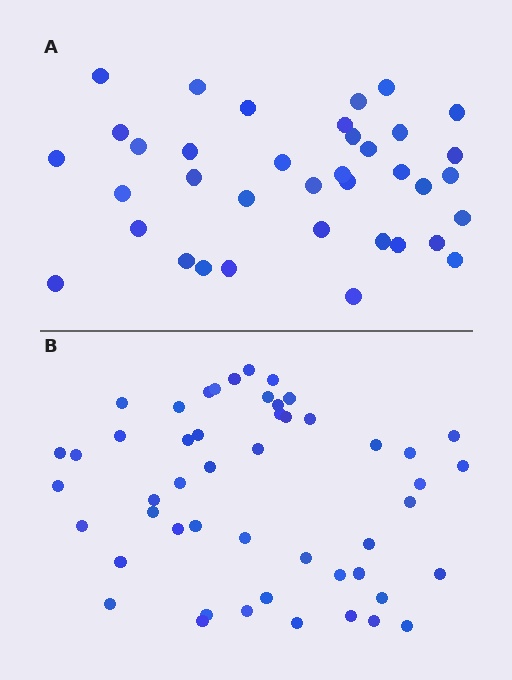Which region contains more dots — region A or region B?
Region B (the bottom region) has more dots.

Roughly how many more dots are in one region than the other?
Region B has approximately 15 more dots than region A.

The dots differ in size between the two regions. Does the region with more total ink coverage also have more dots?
No. Region A has more total ink coverage because its dots are larger, but region B actually contains more individual dots. Total area can be misleading — the number of items is what matters here.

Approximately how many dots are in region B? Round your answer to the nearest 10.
About 50 dots.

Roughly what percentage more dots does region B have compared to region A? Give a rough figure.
About 35% more.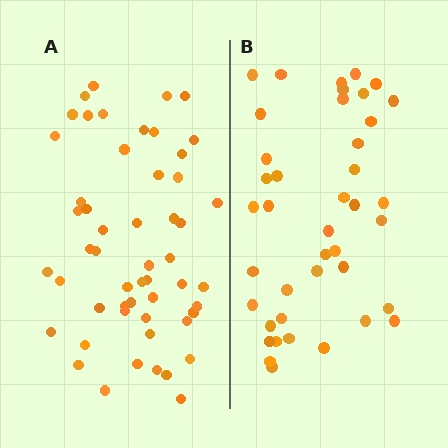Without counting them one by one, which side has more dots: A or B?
Region A (the left region) has more dots.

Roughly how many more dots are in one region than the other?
Region A has roughly 12 or so more dots than region B.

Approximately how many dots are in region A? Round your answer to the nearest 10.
About 50 dots. (The exact count is 53, which rounds to 50.)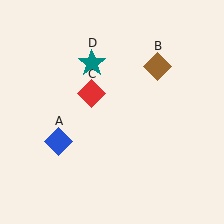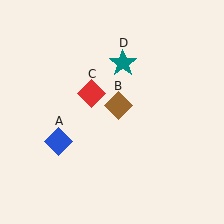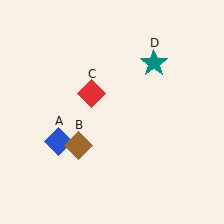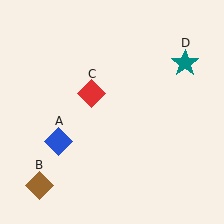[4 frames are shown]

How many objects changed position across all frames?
2 objects changed position: brown diamond (object B), teal star (object D).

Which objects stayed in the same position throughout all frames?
Blue diamond (object A) and red diamond (object C) remained stationary.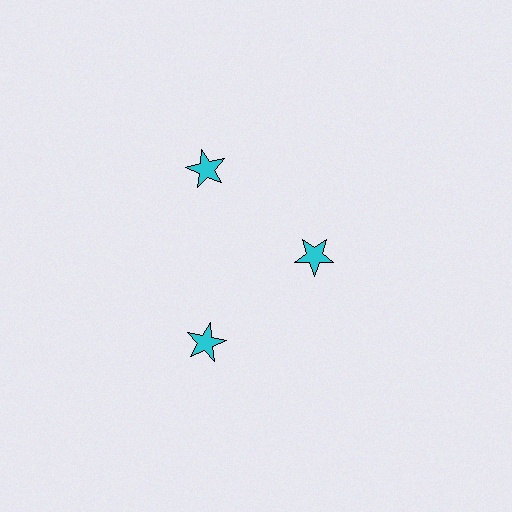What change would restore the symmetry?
The symmetry would be restored by moving it outward, back onto the ring so that all 3 stars sit at equal angles and equal distance from the center.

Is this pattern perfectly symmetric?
No. The 3 cyan stars are arranged in a ring, but one element near the 3 o'clock position is pulled inward toward the center, breaking the 3-fold rotational symmetry.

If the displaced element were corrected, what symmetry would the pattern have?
It would have 3-fold rotational symmetry — the pattern would map onto itself every 120 degrees.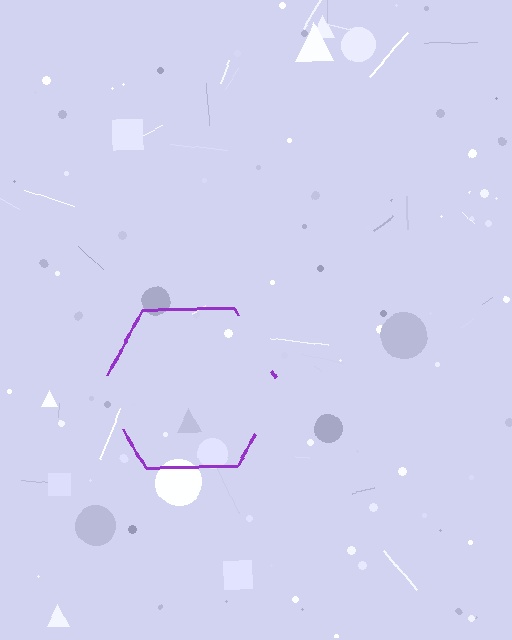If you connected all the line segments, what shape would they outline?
They would outline a hexagon.